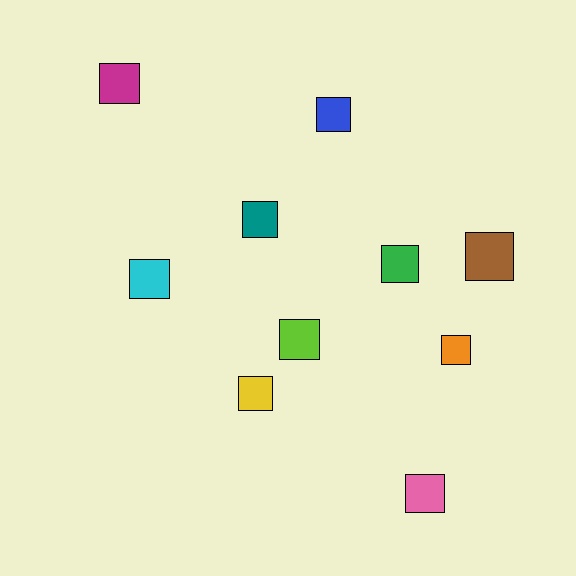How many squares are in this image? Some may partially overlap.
There are 10 squares.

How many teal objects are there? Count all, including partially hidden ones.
There is 1 teal object.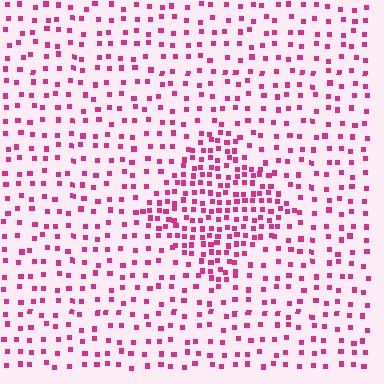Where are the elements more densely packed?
The elements are more densely packed inside the diamond boundary.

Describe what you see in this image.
The image contains small magenta elements arranged at two different densities. A diamond-shaped region is visible where the elements are more densely packed than the surrounding area.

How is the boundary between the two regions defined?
The boundary is defined by a change in element density (approximately 2.2x ratio). All elements are the same color, size, and shape.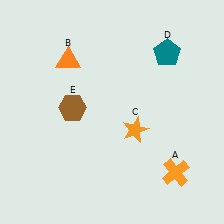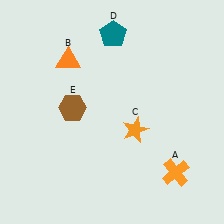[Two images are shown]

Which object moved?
The teal pentagon (D) moved left.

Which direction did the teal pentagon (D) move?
The teal pentagon (D) moved left.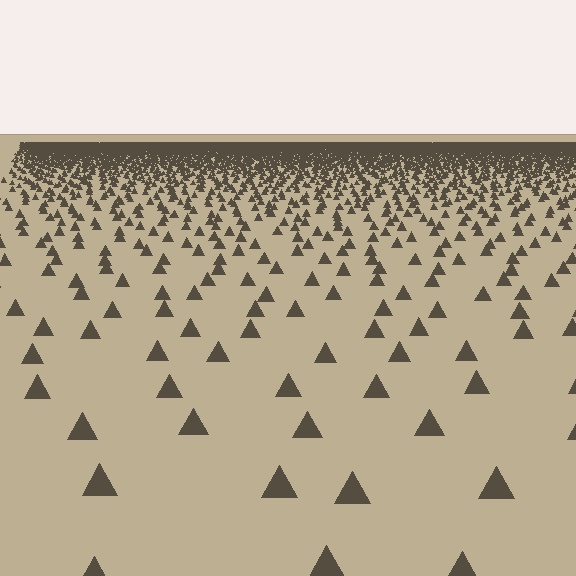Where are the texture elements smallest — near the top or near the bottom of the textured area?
Near the top.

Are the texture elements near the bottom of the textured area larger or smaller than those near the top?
Larger. Near the bottom, elements are closer to the viewer and appear at a bigger on-screen size.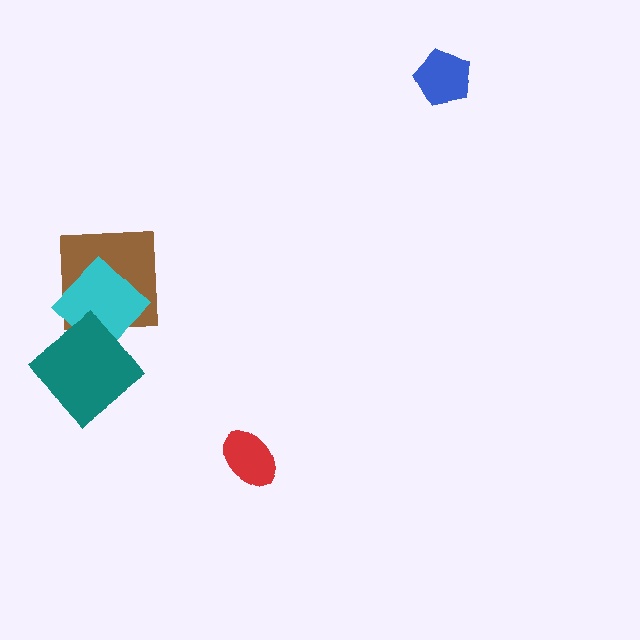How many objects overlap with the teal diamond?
1 object overlaps with the teal diamond.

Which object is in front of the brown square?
The cyan diamond is in front of the brown square.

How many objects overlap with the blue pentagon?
0 objects overlap with the blue pentagon.